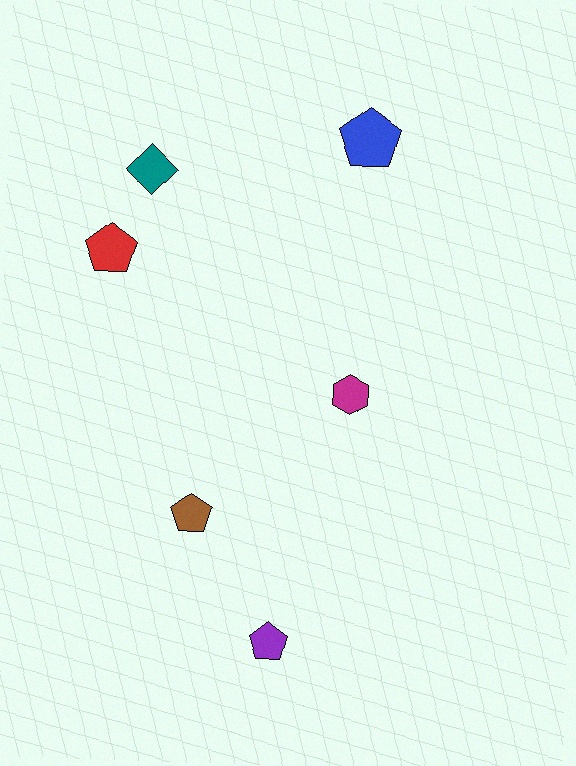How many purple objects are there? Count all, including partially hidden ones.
There is 1 purple object.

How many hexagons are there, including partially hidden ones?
There is 1 hexagon.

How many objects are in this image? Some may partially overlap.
There are 6 objects.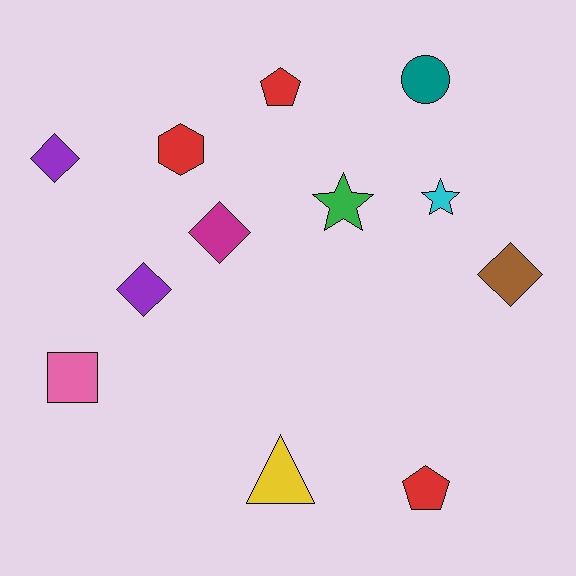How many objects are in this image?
There are 12 objects.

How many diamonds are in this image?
There are 4 diamonds.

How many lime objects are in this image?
There are no lime objects.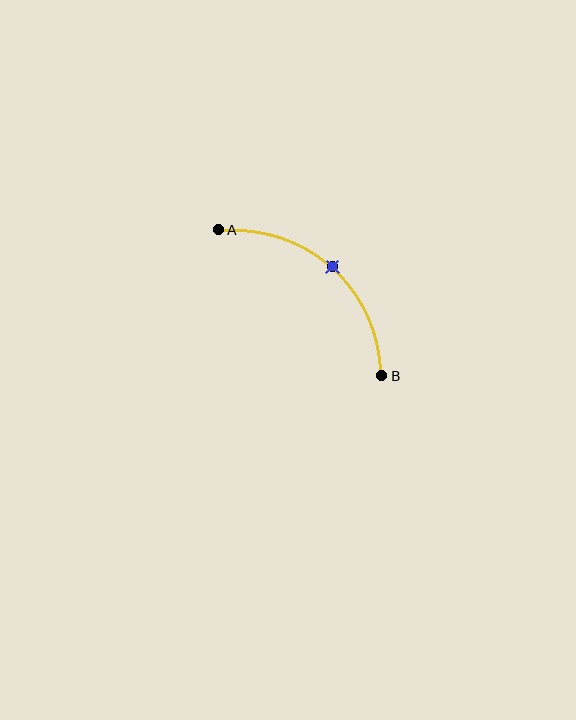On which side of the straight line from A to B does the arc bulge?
The arc bulges above and to the right of the straight line connecting A and B.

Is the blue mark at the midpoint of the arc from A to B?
Yes. The blue mark lies on the arc at equal arc-length from both A and B — it is the arc midpoint.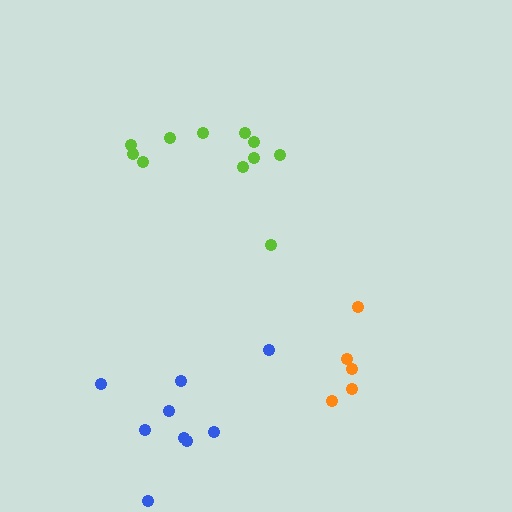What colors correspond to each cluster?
The clusters are colored: lime, blue, orange.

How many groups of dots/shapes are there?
There are 3 groups.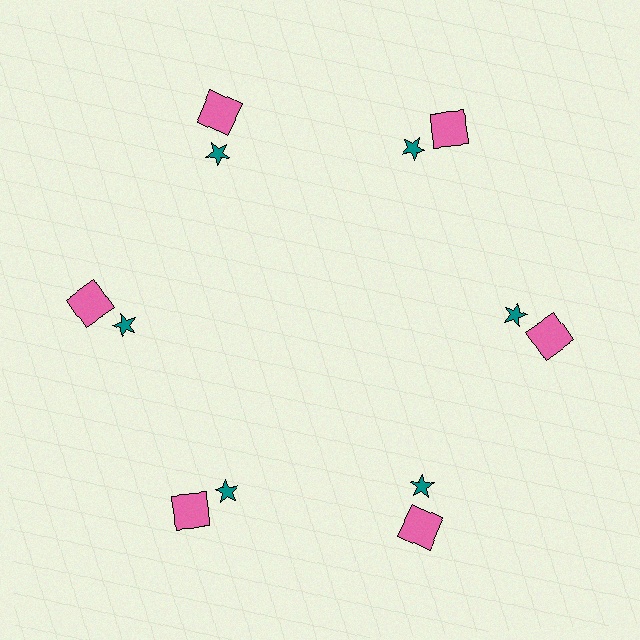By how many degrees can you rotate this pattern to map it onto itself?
The pattern maps onto itself every 60 degrees of rotation.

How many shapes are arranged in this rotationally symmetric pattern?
There are 12 shapes, arranged in 6 groups of 2.